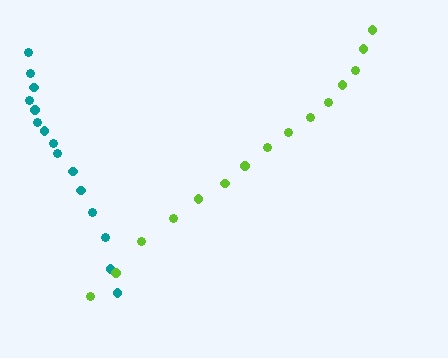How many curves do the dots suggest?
There are 2 distinct paths.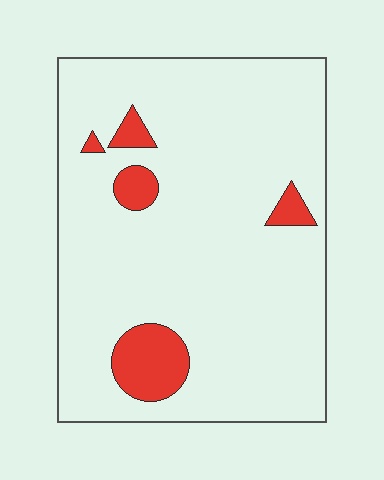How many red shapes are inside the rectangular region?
5.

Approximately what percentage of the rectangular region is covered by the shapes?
Approximately 10%.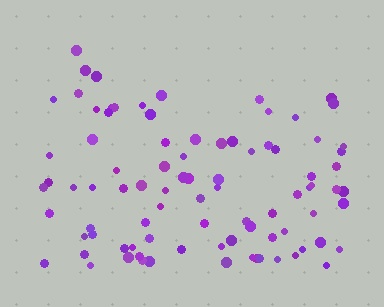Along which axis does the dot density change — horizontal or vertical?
Vertical.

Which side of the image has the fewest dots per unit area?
The top.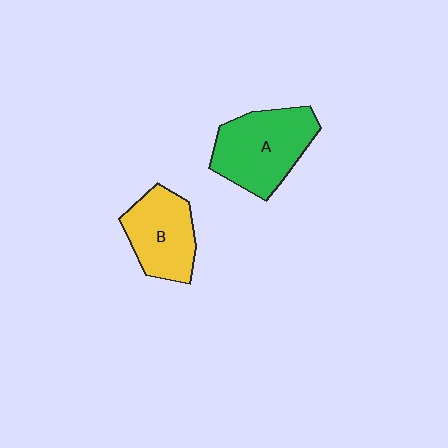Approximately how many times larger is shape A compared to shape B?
Approximately 1.3 times.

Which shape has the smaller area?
Shape B (yellow).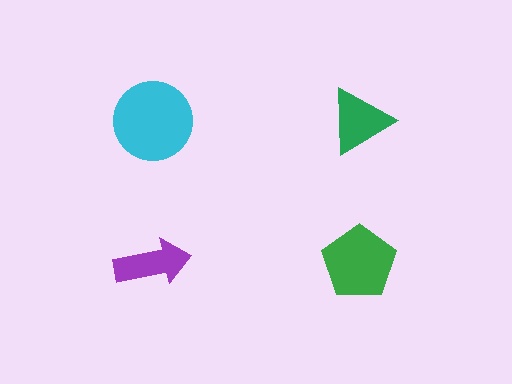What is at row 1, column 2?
A green triangle.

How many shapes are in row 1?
2 shapes.